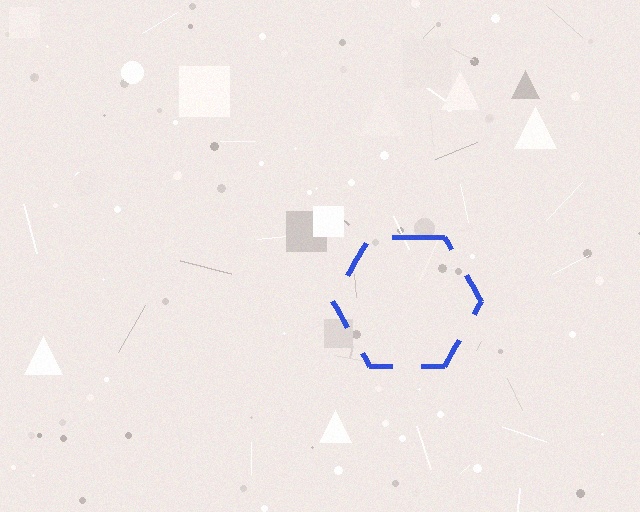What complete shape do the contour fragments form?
The contour fragments form a hexagon.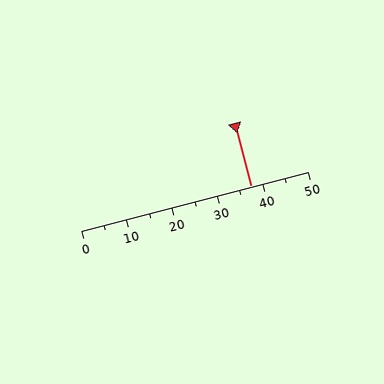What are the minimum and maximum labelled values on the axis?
The axis runs from 0 to 50.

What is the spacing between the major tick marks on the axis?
The major ticks are spaced 10 apart.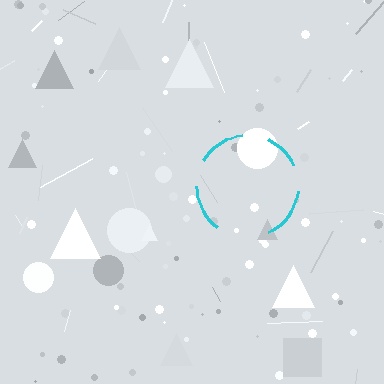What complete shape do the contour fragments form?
The contour fragments form a circle.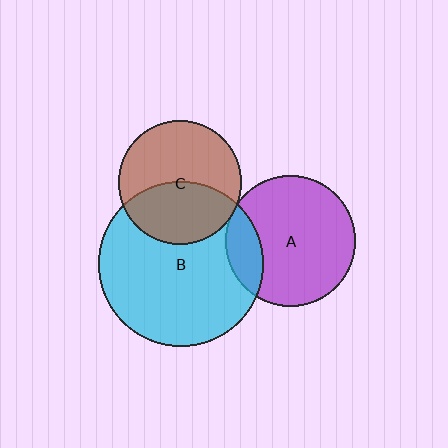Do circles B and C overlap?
Yes.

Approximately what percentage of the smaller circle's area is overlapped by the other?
Approximately 45%.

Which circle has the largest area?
Circle B (cyan).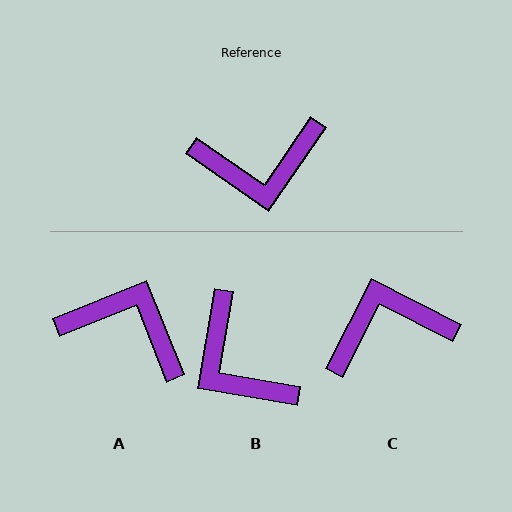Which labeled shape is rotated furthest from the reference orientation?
C, about 173 degrees away.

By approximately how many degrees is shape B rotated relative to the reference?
Approximately 65 degrees clockwise.